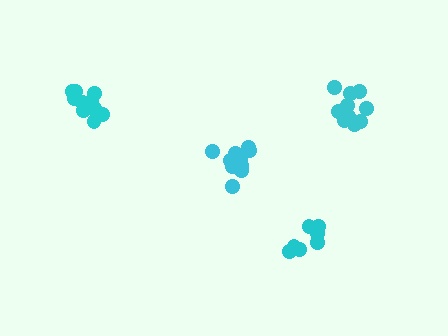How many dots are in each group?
Group 1: 11 dots, Group 2: 10 dots, Group 3: 7 dots, Group 4: 11 dots (39 total).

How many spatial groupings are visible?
There are 4 spatial groupings.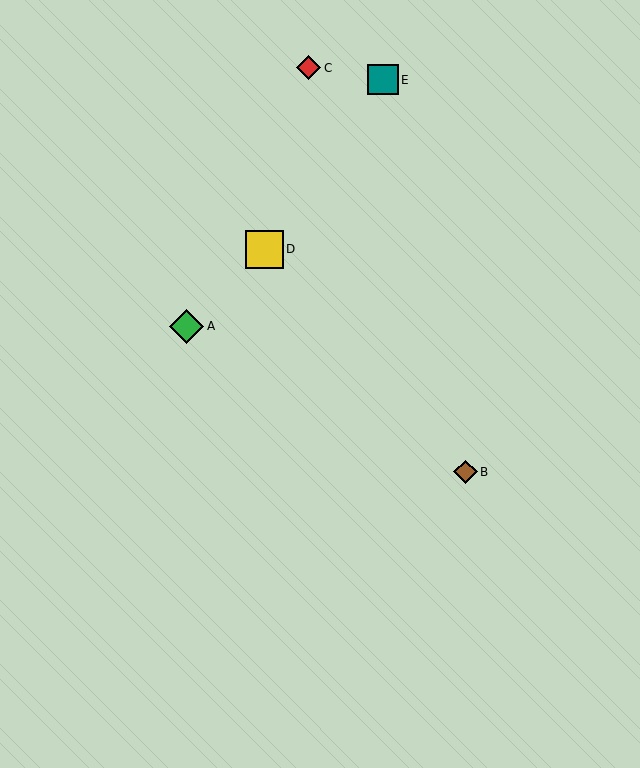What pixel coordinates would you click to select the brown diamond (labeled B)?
Click at (465, 472) to select the brown diamond B.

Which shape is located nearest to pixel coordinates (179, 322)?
The green diamond (labeled A) at (187, 326) is nearest to that location.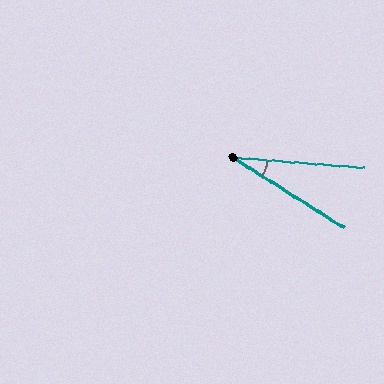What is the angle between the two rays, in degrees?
Approximately 28 degrees.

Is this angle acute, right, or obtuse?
It is acute.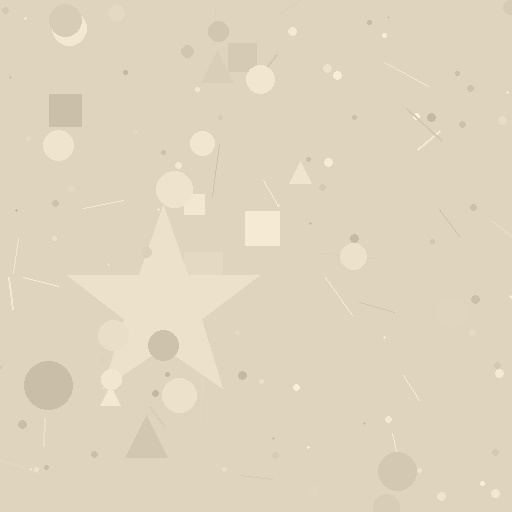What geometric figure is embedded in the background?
A star is embedded in the background.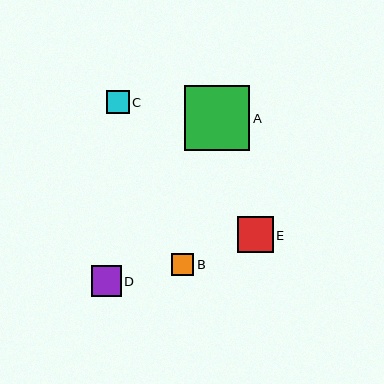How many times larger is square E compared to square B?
Square E is approximately 1.6 times the size of square B.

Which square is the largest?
Square A is the largest with a size of approximately 65 pixels.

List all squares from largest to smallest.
From largest to smallest: A, E, D, C, B.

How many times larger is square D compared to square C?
Square D is approximately 1.3 times the size of square C.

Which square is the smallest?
Square B is the smallest with a size of approximately 22 pixels.